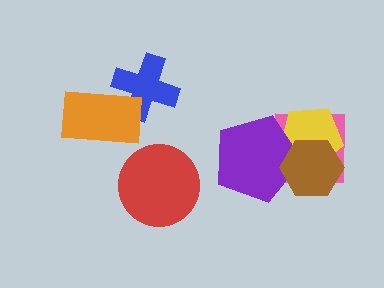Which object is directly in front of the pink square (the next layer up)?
The yellow pentagon is directly in front of the pink square.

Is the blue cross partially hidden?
Yes, it is partially covered by another shape.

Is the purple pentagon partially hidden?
Yes, it is partially covered by another shape.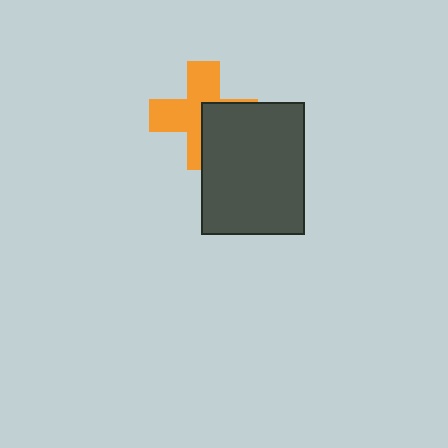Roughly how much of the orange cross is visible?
About half of it is visible (roughly 60%).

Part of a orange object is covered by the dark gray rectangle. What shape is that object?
It is a cross.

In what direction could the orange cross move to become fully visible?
The orange cross could move toward the upper-left. That would shift it out from behind the dark gray rectangle entirely.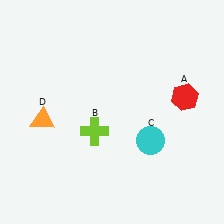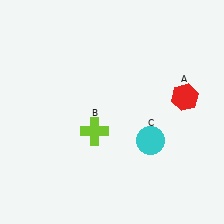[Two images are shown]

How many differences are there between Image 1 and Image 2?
There is 1 difference between the two images.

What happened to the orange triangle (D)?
The orange triangle (D) was removed in Image 2. It was in the bottom-left area of Image 1.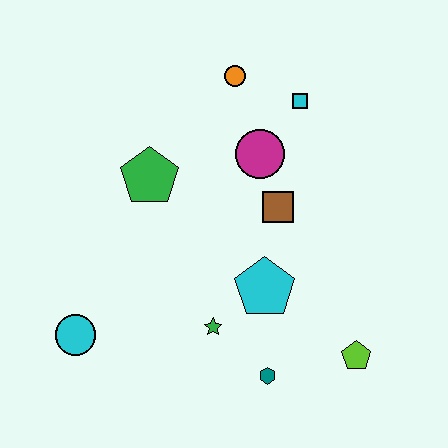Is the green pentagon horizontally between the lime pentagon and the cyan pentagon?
No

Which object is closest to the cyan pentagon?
The green star is closest to the cyan pentagon.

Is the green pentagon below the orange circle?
Yes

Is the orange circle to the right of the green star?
Yes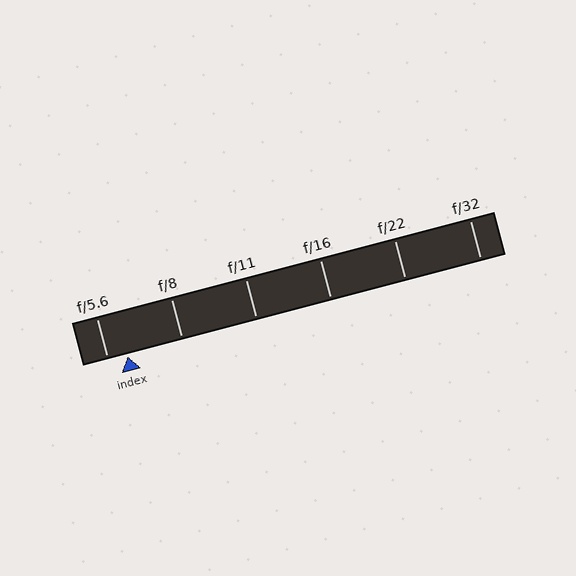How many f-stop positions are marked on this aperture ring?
There are 6 f-stop positions marked.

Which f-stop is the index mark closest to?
The index mark is closest to f/5.6.